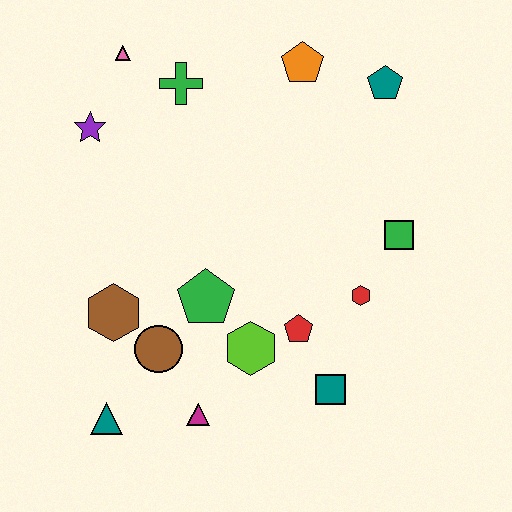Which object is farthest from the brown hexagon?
The teal pentagon is farthest from the brown hexagon.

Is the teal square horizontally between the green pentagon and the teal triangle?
No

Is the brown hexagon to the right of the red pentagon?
No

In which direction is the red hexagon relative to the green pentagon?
The red hexagon is to the right of the green pentagon.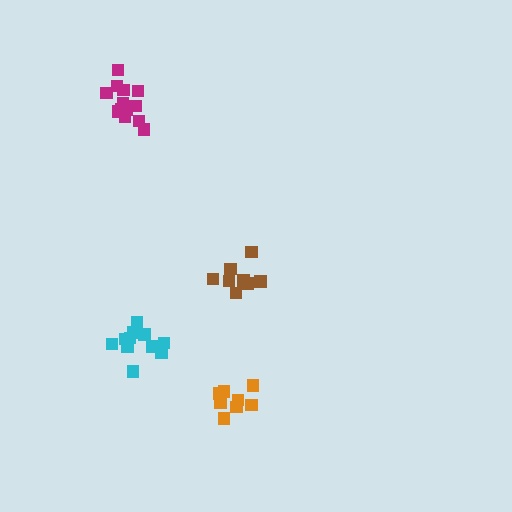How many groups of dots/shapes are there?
There are 4 groups.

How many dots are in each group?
Group 1: 12 dots, Group 2: 9 dots, Group 3: 13 dots, Group 4: 8 dots (42 total).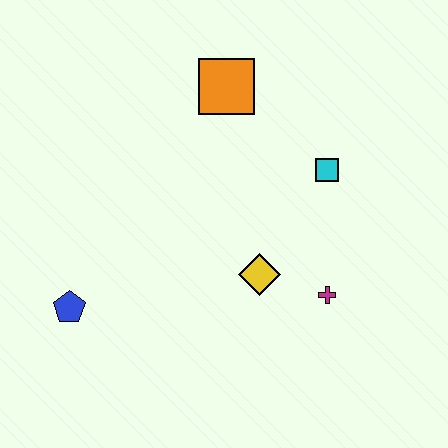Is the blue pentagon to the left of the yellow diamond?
Yes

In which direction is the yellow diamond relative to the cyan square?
The yellow diamond is below the cyan square.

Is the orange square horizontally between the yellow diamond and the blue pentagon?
Yes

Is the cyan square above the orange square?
No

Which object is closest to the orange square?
The cyan square is closest to the orange square.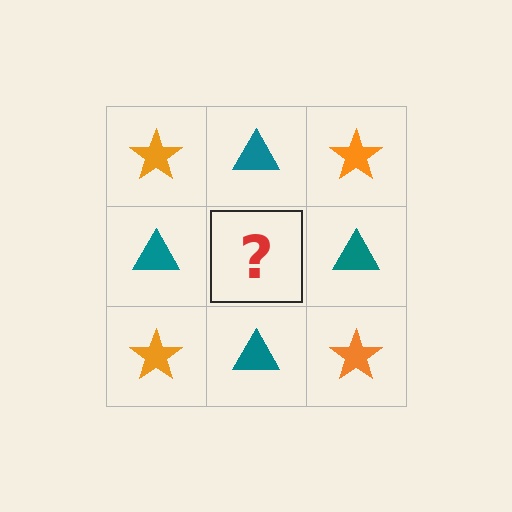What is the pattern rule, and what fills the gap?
The rule is that it alternates orange star and teal triangle in a checkerboard pattern. The gap should be filled with an orange star.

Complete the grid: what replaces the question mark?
The question mark should be replaced with an orange star.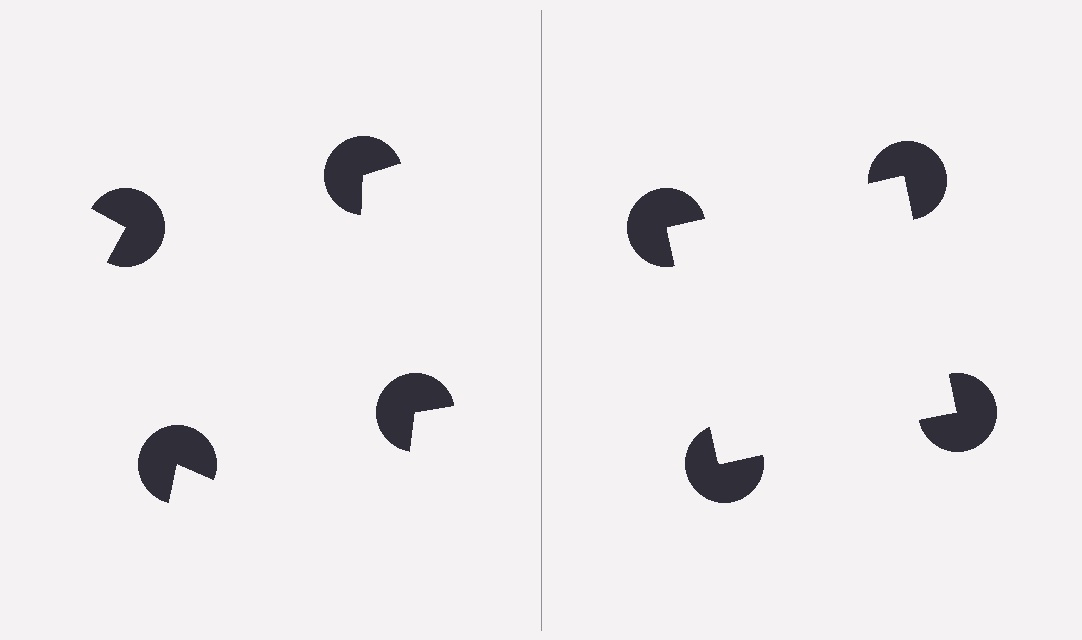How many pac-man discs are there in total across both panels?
8 — 4 on each side.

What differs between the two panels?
The pac-man discs are positioned identically on both sides; only the wedge orientations differ. On the right they align to a square; on the left they are misaligned.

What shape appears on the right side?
An illusory square.